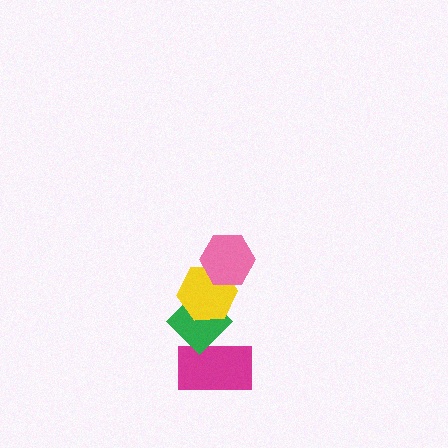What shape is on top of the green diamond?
The yellow hexagon is on top of the green diamond.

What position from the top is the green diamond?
The green diamond is 3rd from the top.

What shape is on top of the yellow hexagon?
The pink hexagon is on top of the yellow hexagon.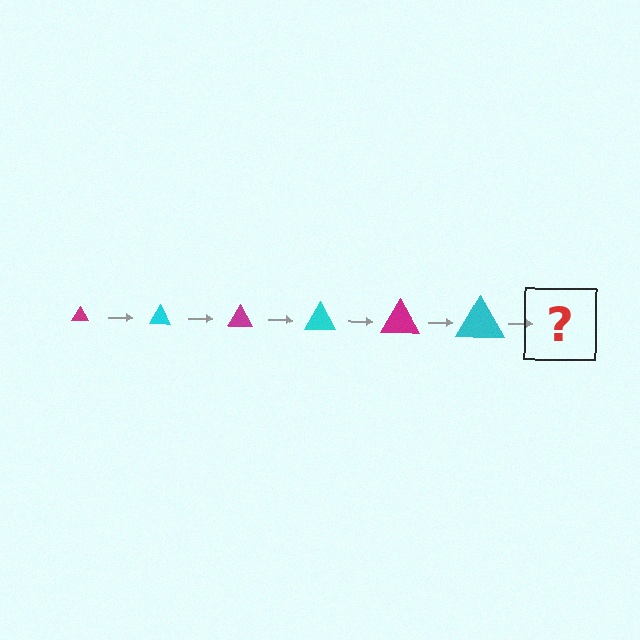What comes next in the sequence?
The next element should be a magenta triangle, larger than the previous one.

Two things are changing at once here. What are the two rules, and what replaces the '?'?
The two rules are that the triangle grows larger each step and the color cycles through magenta and cyan. The '?' should be a magenta triangle, larger than the previous one.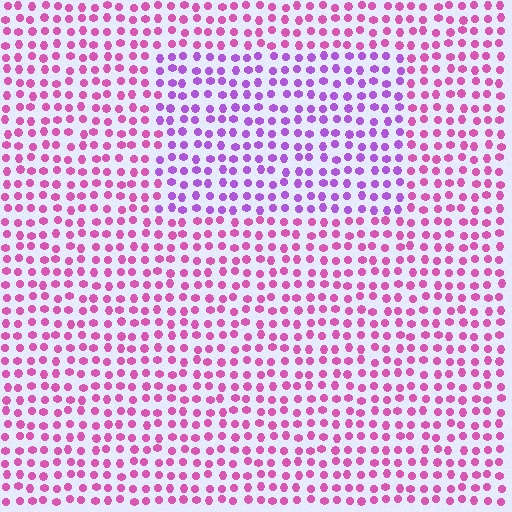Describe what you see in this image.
The image is filled with small pink elements in a uniform arrangement. A rectangle-shaped region is visible where the elements are tinted to a slightly different hue, forming a subtle color boundary.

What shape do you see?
I see a rectangle.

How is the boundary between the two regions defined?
The boundary is defined purely by a slight shift in hue (about 37 degrees). Spacing, size, and orientation are identical on both sides.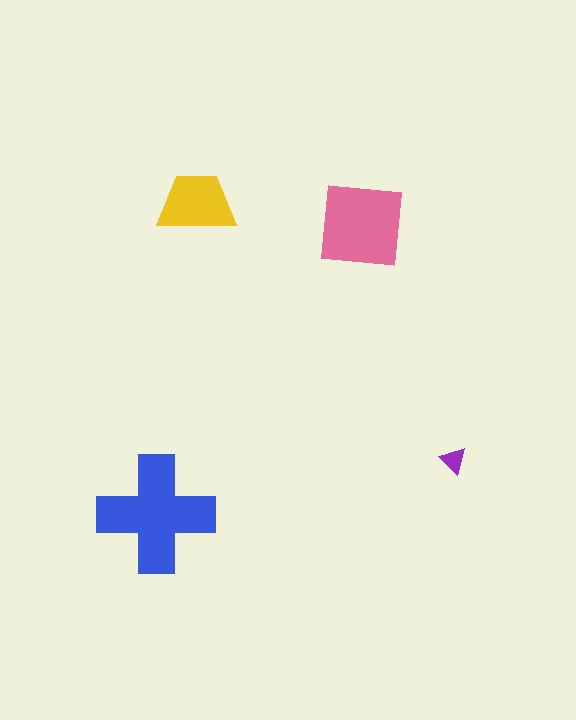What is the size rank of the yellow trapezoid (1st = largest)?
3rd.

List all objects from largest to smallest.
The blue cross, the pink square, the yellow trapezoid, the purple triangle.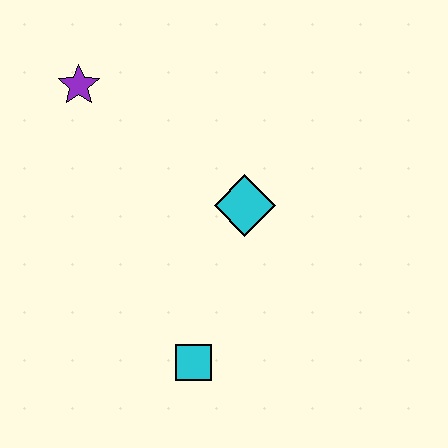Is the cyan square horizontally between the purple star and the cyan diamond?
Yes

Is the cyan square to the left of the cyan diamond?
Yes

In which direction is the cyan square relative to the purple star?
The cyan square is below the purple star.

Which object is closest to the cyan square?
The cyan diamond is closest to the cyan square.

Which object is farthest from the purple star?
The cyan square is farthest from the purple star.